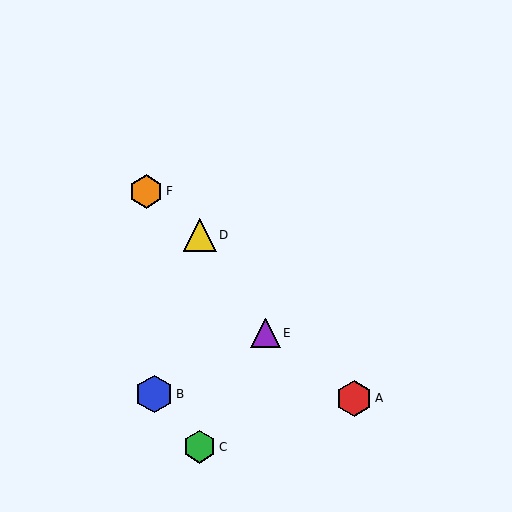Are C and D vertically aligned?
Yes, both are at x≈200.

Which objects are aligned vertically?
Objects C, D are aligned vertically.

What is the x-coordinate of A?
Object A is at x≈354.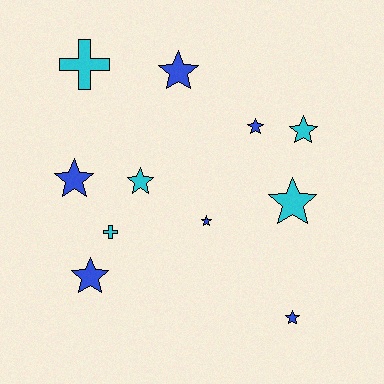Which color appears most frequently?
Blue, with 6 objects.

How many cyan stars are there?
There are 3 cyan stars.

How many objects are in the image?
There are 11 objects.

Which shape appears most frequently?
Star, with 9 objects.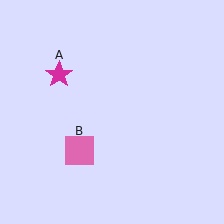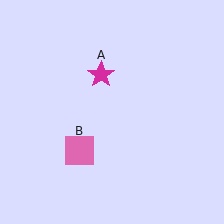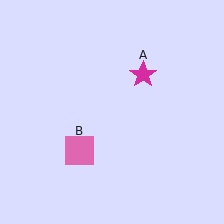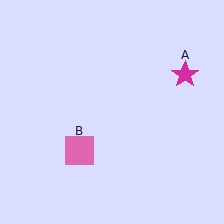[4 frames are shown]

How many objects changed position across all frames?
1 object changed position: magenta star (object A).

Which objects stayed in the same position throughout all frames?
Pink square (object B) remained stationary.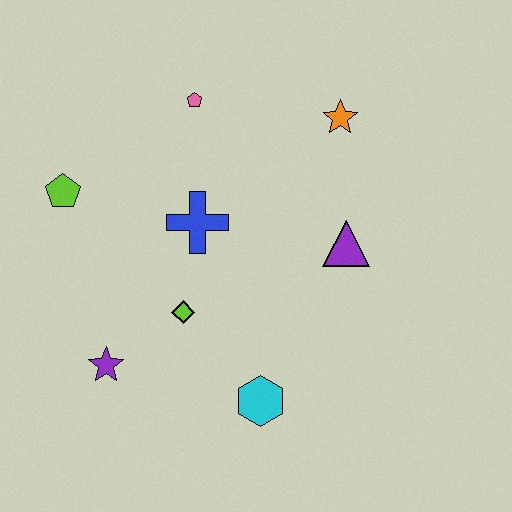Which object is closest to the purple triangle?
The orange star is closest to the purple triangle.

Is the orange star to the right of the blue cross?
Yes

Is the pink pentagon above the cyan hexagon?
Yes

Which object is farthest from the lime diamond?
The orange star is farthest from the lime diamond.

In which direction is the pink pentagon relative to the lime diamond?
The pink pentagon is above the lime diamond.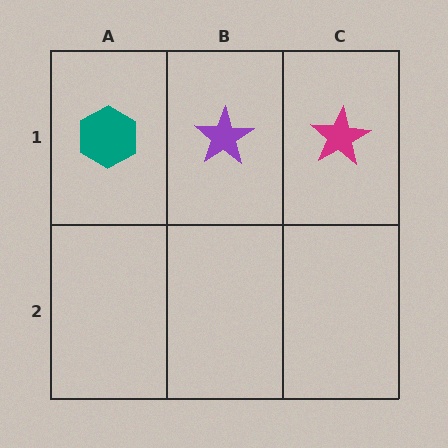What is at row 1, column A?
A teal hexagon.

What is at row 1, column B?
A purple star.